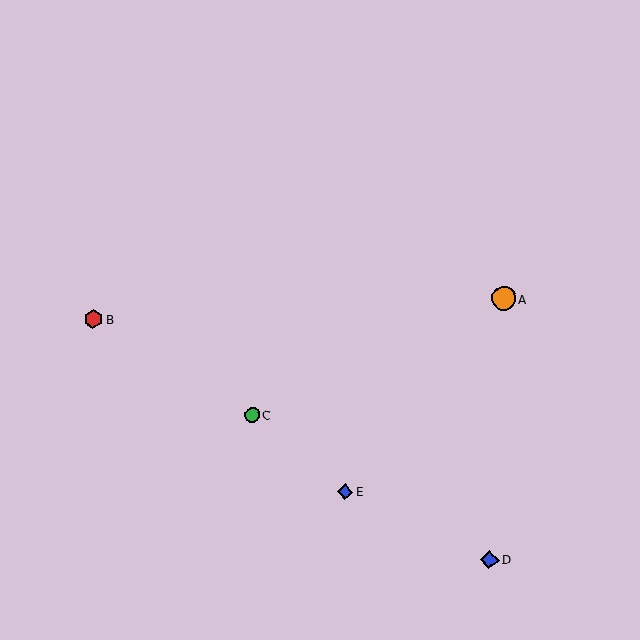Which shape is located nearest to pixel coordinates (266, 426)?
The green circle (labeled C) at (252, 415) is nearest to that location.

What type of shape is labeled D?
Shape D is a blue diamond.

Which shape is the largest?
The orange circle (labeled A) is the largest.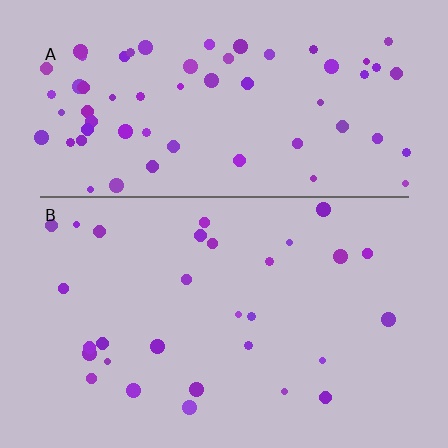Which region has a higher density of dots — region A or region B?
A (the top).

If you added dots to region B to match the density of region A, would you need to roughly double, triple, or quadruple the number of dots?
Approximately double.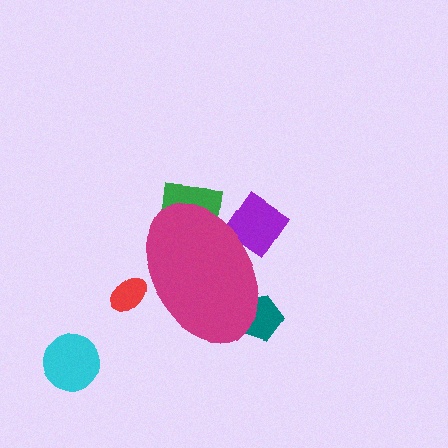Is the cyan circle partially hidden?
No, the cyan circle is fully visible.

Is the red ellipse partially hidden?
Yes, the red ellipse is partially hidden behind the magenta ellipse.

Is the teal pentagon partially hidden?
Yes, the teal pentagon is partially hidden behind the magenta ellipse.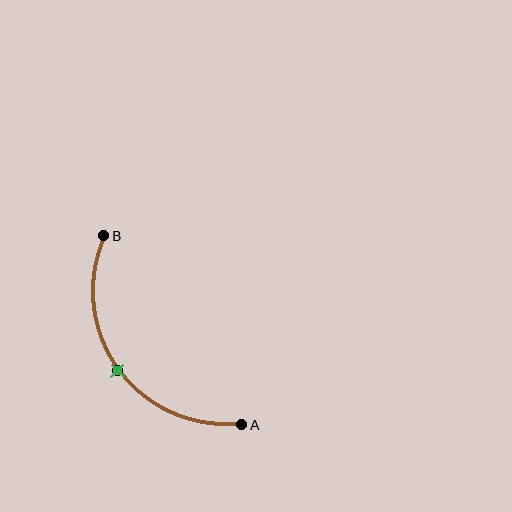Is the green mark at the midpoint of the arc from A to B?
Yes. The green mark lies on the arc at equal arc-length from both A and B — it is the arc midpoint.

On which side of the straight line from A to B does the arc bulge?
The arc bulges below and to the left of the straight line connecting A and B.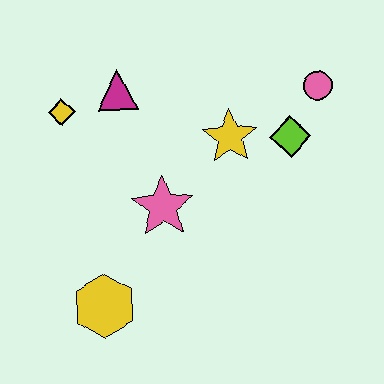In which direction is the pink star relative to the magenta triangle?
The pink star is below the magenta triangle.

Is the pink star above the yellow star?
No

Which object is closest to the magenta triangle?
The yellow diamond is closest to the magenta triangle.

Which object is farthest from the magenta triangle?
The yellow hexagon is farthest from the magenta triangle.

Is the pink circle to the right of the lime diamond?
Yes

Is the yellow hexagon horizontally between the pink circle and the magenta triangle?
No